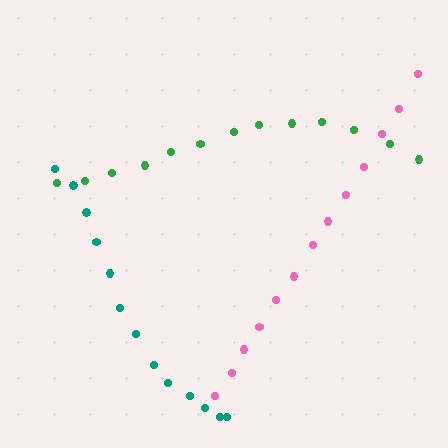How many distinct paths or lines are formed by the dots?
There are 3 distinct paths.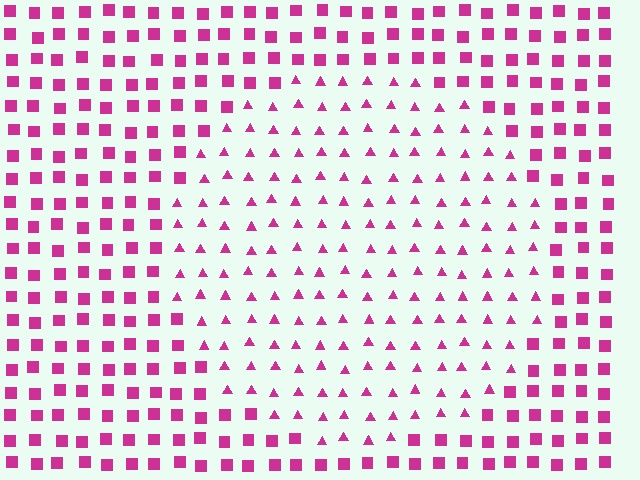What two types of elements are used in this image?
The image uses triangles inside the circle region and squares outside it.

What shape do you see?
I see a circle.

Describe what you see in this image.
The image is filled with small magenta elements arranged in a uniform grid. A circle-shaped region contains triangles, while the surrounding area contains squares. The boundary is defined purely by the change in element shape.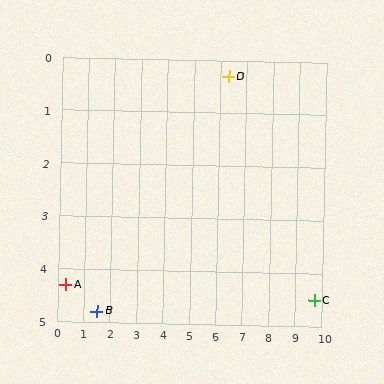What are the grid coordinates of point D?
Point D is at approximately (6.3, 0.3).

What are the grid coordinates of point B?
Point B is at approximately (1.5, 4.8).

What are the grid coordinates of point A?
Point A is at approximately (0.3, 4.3).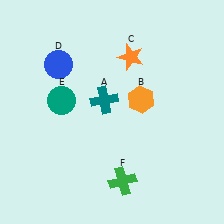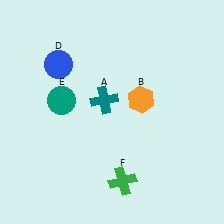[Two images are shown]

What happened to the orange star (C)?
The orange star (C) was removed in Image 2. It was in the top-right area of Image 1.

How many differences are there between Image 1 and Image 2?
There is 1 difference between the two images.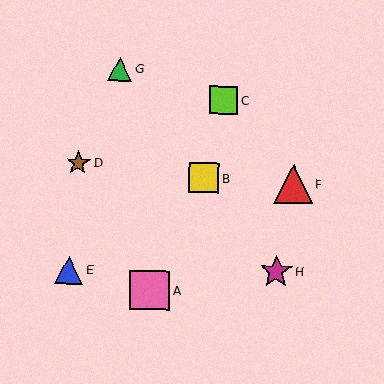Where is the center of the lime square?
The center of the lime square is at (223, 100).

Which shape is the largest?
The pink square (labeled A) is the largest.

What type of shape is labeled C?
Shape C is a lime square.